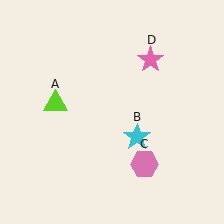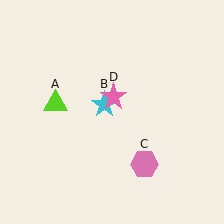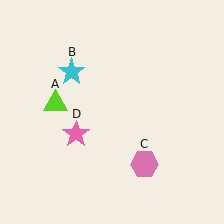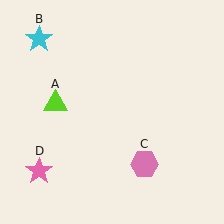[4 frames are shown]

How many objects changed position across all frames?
2 objects changed position: cyan star (object B), pink star (object D).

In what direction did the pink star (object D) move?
The pink star (object D) moved down and to the left.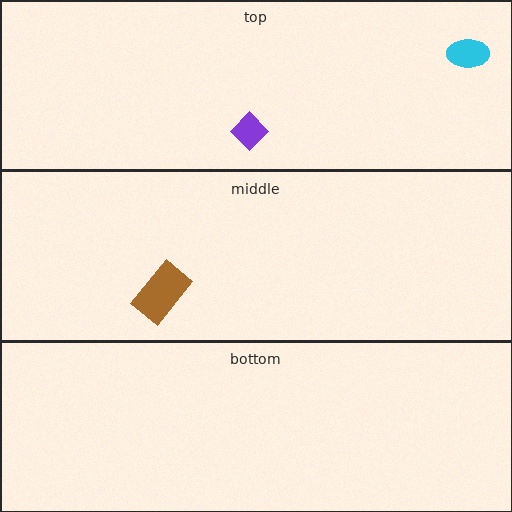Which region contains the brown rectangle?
The middle region.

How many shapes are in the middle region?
1.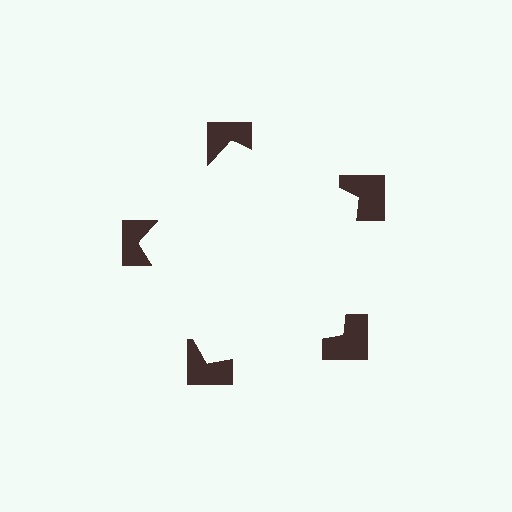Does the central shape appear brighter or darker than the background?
It typically appears slightly brighter than the background, even though no actual brightness change is drawn.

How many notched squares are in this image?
There are 5 — one at each vertex of the illusory pentagon.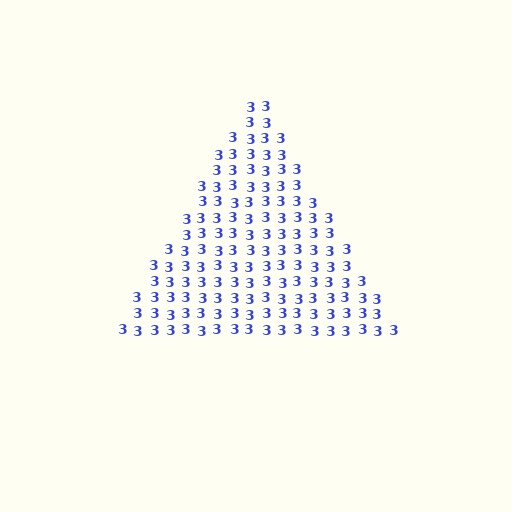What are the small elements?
The small elements are digit 3's.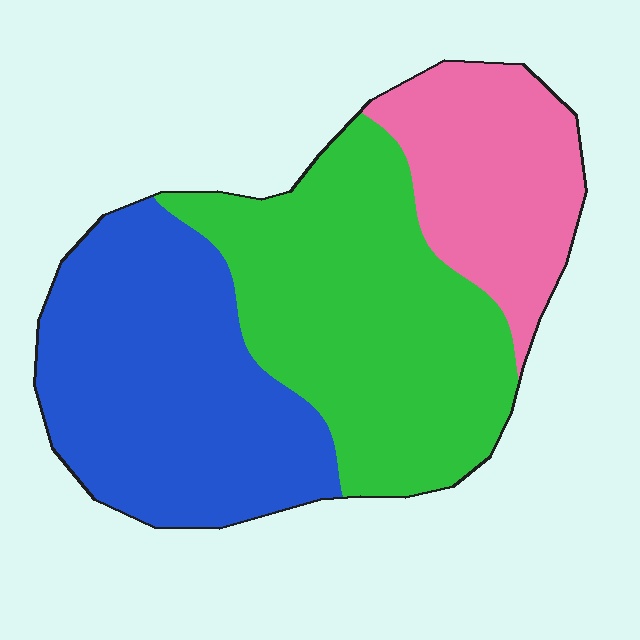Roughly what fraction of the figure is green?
Green takes up about two fifths (2/5) of the figure.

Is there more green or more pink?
Green.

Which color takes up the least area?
Pink, at roughly 20%.